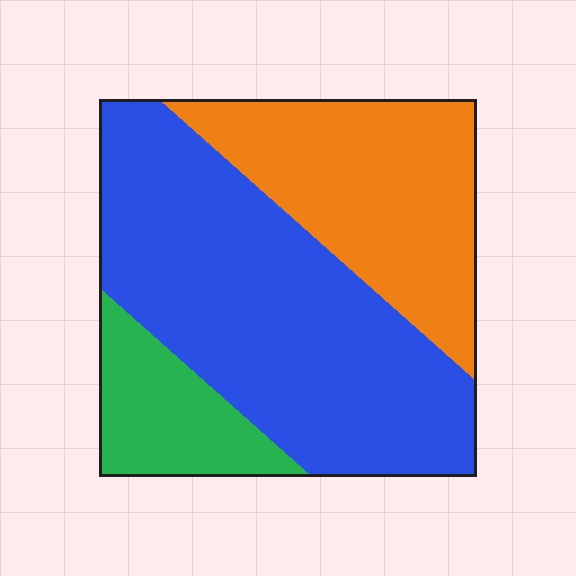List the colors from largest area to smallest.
From largest to smallest: blue, orange, green.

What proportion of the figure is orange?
Orange takes up about one third (1/3) of the figure.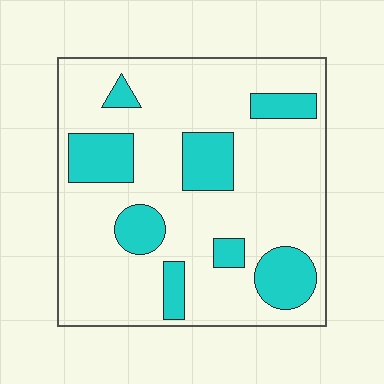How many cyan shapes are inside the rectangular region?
8.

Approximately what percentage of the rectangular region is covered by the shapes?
Approximately 20%.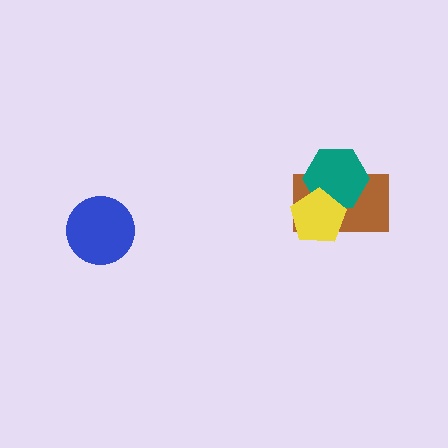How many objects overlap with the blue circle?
0 objects overlap with the blue circle.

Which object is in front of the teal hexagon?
The yellow pentagon is in front of the teal hexagon.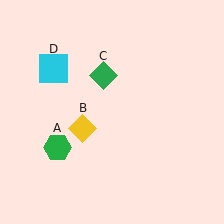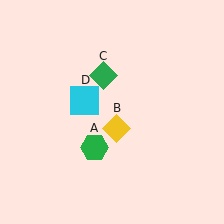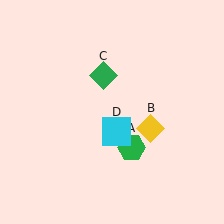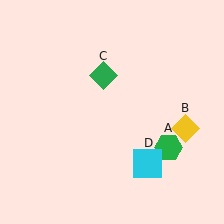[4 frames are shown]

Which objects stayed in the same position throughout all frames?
Green diamond (object C) remained stationary.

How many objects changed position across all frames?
3 objects changed position: green hexagon (object A), yellow diamond (object B), cyan square (object D).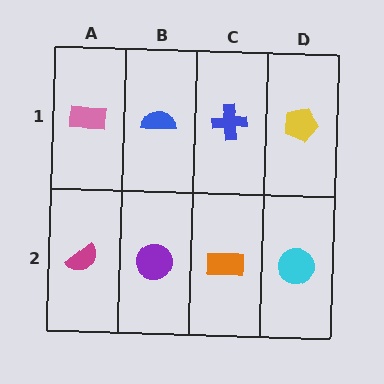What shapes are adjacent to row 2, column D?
A yellow pentagon (row 1, column D), an orange rectangle (row 2, column C).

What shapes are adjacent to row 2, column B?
A blue semicircle (row 1, column B), a magenta semicircle (row 2, column A), an orange rectangle (row 2, column C).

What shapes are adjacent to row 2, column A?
A pink rectangle (row 1, column A), a purple circle (row 2, column B).